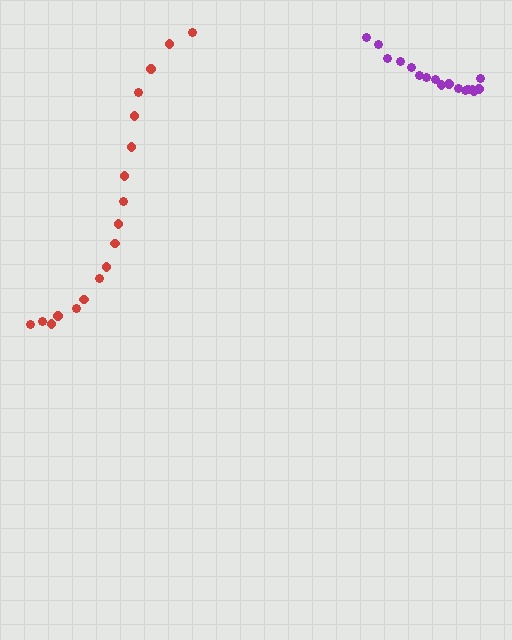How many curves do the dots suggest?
There are 2 distinct paths.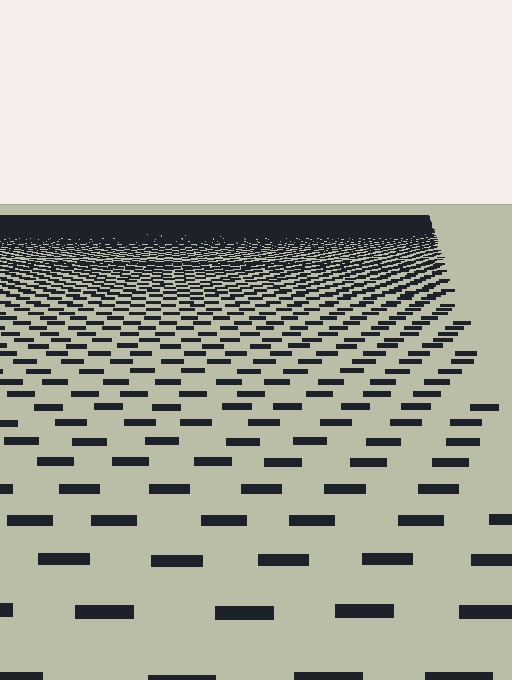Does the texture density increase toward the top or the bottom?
Density increases toward the top.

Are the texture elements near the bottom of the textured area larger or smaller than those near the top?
Larger. Near the bottom, elements are closer to the viewer and appear at a bigger on-screen size.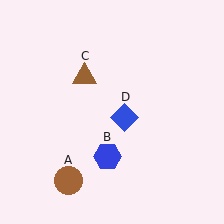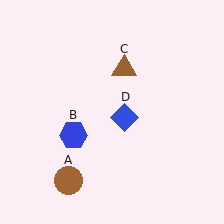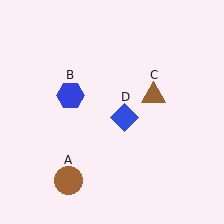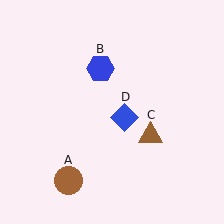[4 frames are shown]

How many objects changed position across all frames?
2 objects changed position: blue hexagon (object B), brown triangle (object C).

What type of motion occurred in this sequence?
The blue hexagon (object B), brown triangle (object C) rotated clockwise around the center of the scene.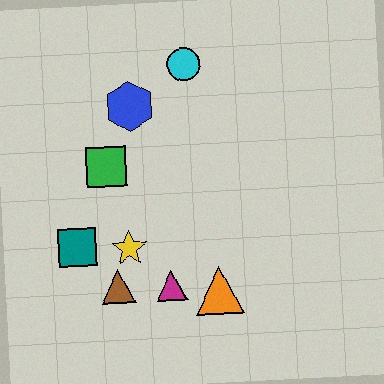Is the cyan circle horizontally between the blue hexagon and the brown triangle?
No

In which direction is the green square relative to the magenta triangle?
The green square is above the magenta triangle.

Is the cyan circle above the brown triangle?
Yes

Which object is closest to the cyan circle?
The blue hexagon is closest to the cyan circle.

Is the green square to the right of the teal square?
Yes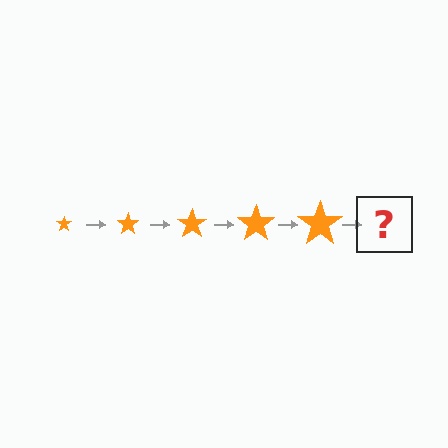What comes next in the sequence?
The next element should be an orange star, larger than the previous one.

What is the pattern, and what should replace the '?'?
The pattern is that the star gets progressively larger each step. The '?' should be an orange star, larger than the previous one.